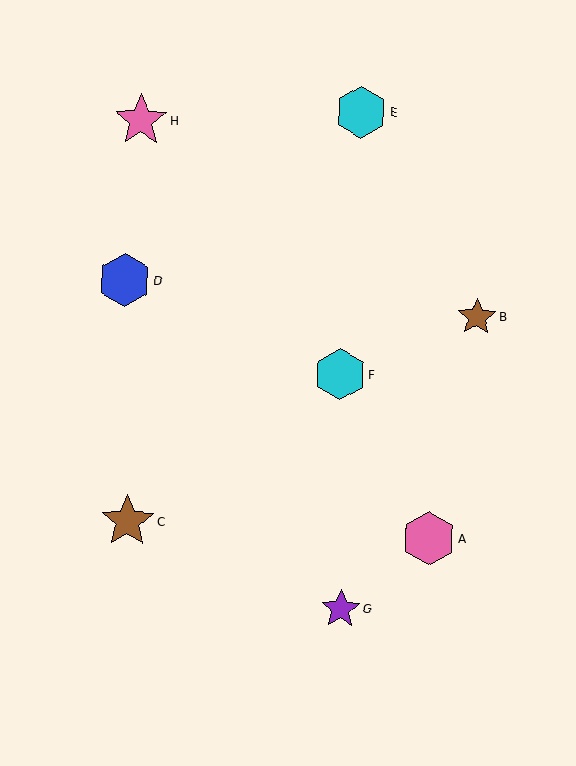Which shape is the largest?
The brown star (labeled C) is the largest.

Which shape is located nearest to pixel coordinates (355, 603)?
The purple star (labeled G) at (341, 609) is nearest to that location.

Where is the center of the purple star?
The center of the purple star is at (341, 609).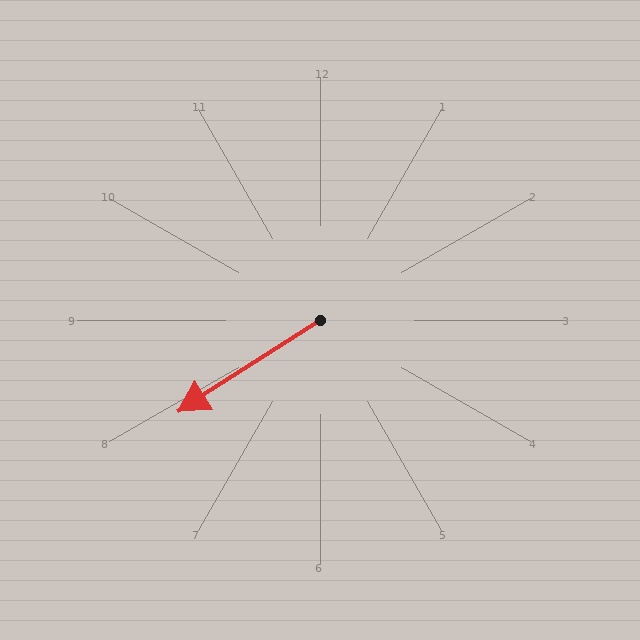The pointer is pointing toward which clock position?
Roughly 8 o'clock.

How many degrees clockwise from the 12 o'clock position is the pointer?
Approximately 237 degrees.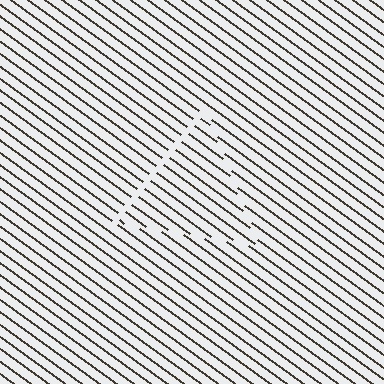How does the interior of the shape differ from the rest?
The interior of the shape contains the same grating, shifted by half a period — the contour is defined by the phase discontinuity where line-ends from the inner and outer gratings abut.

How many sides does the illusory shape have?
3 sides — the line-ends trace a triangle.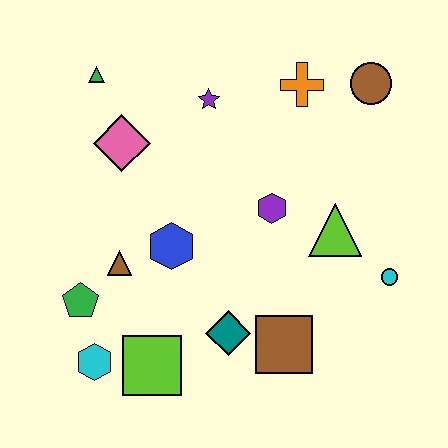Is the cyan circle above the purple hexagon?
No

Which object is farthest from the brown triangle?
The brown circle is farthest from the brown triangle.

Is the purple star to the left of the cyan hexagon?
No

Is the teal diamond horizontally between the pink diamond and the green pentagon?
No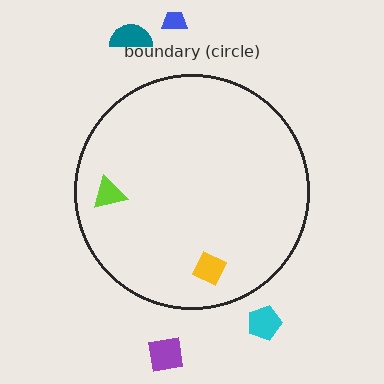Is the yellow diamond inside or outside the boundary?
Inside.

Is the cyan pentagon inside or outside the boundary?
Outside.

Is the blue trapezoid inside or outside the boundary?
Outside.